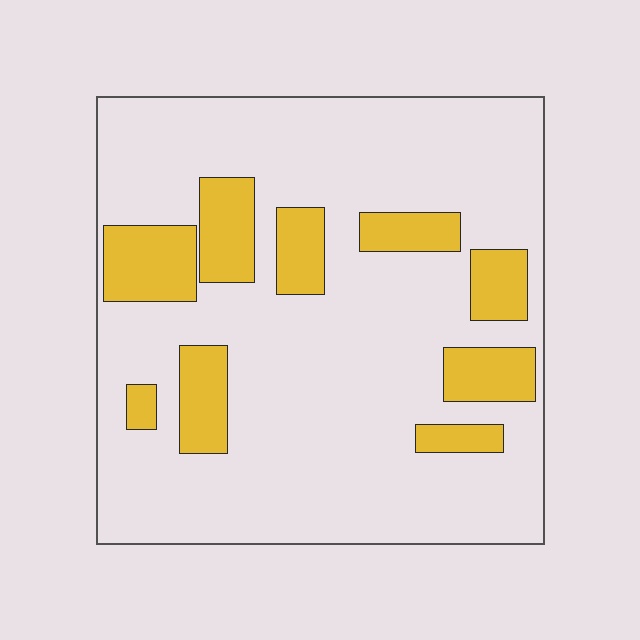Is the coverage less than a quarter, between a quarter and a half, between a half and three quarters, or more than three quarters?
Less than a quarter.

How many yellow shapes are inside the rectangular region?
9.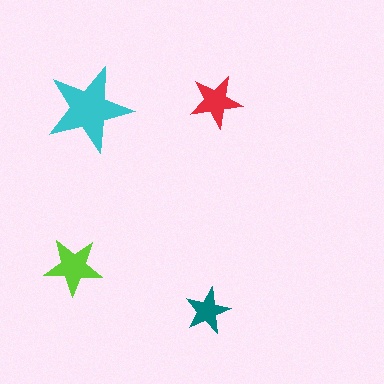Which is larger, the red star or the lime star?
The lime one.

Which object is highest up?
The red star is topmost.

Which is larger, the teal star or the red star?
The red one.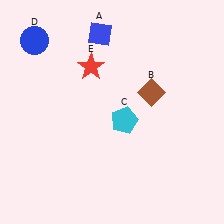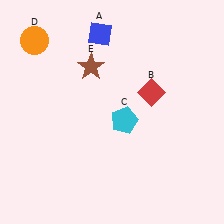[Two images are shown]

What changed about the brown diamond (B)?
In Image 1, B is brown. In Image 2, it changed to red.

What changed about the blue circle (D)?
In Image 1, D is blue. In Image 2, it changed to orange.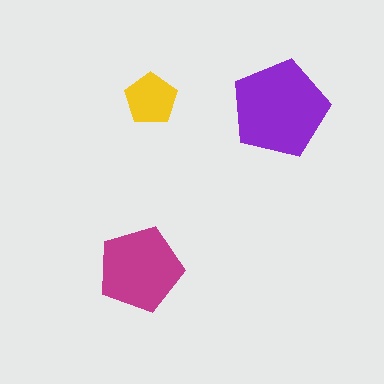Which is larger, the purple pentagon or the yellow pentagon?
The purple one.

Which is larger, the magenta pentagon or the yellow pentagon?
The magenta one.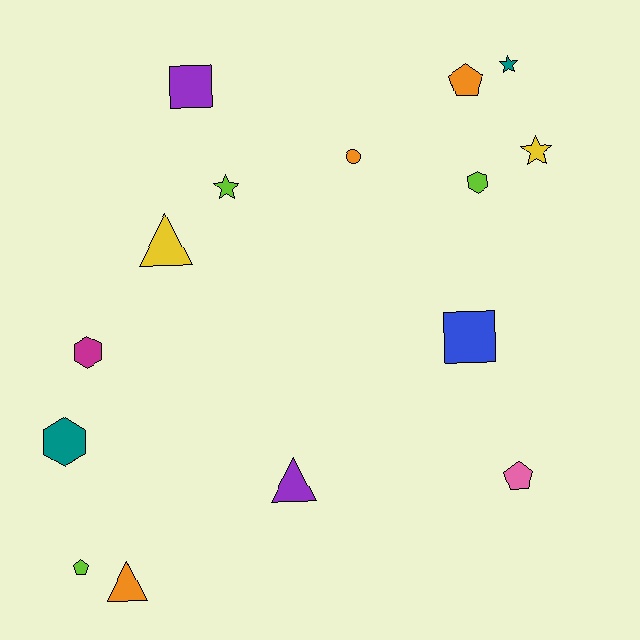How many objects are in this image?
There are 15 objects.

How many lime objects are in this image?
There are 3 lime objects.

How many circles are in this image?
There is 1 circle.